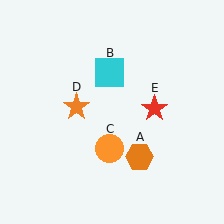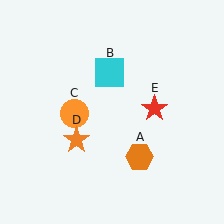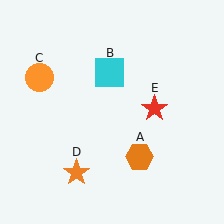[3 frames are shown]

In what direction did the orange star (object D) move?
The orange star (object D) moved down.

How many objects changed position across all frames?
2 objects changed position: orange circle (object C), orange star (object D).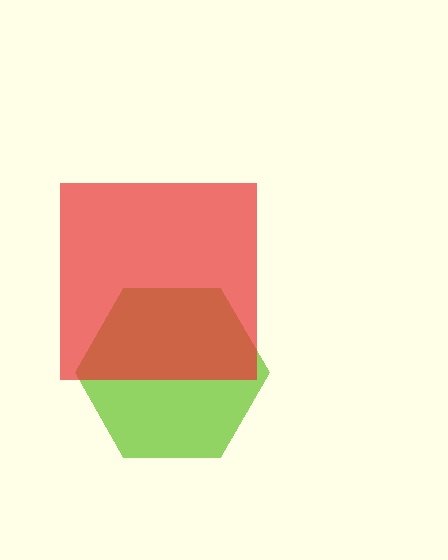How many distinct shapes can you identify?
There are 2 distinct shapes: a lime hexagon, a red square.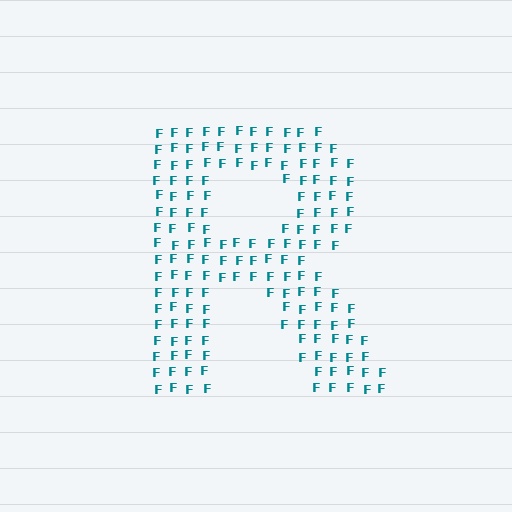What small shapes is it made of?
It is made of small letter F's.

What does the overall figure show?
The overall figure shows the letter R.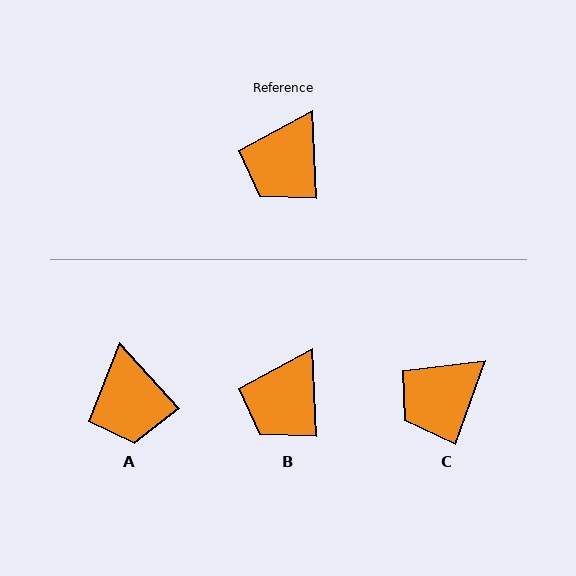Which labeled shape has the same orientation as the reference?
B.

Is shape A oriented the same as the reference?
No, it is off by about 40 degrees.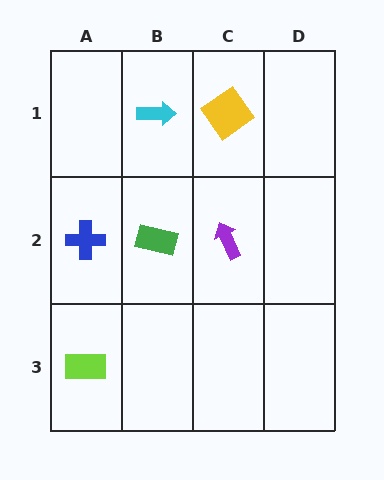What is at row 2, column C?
A purple arrow.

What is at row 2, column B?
A green rectangle.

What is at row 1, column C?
A yellow diamond.